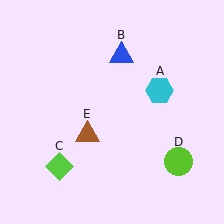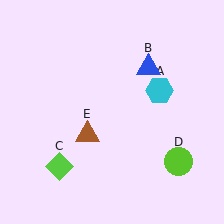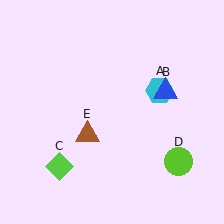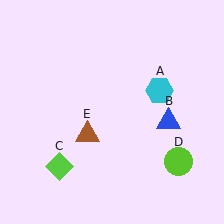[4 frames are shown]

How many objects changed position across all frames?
1 object changed position: blue triangle (object B).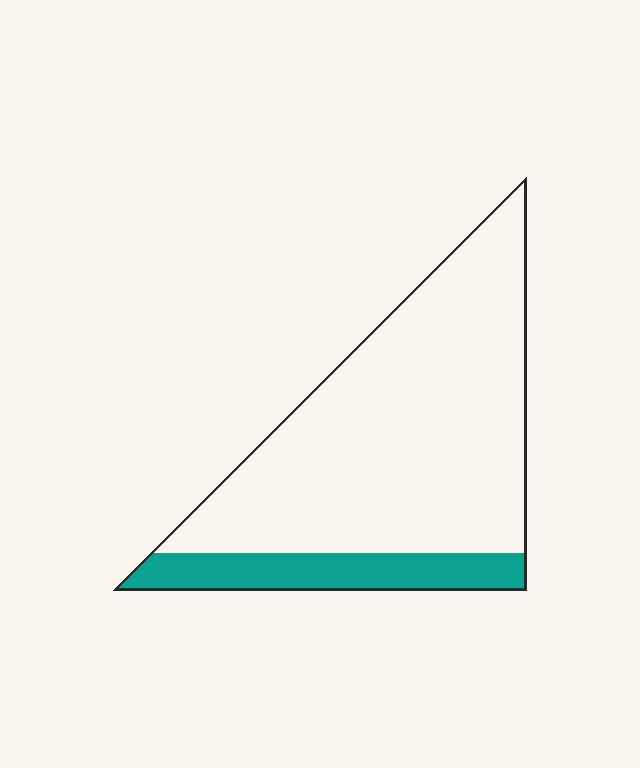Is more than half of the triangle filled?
No.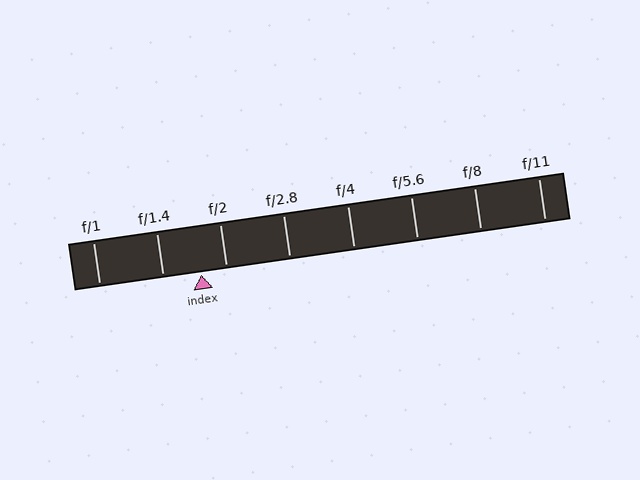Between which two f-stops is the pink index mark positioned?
The index mark is between f/1.4 and f/2.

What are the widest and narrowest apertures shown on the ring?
The widest aperture shown is f/1 and the narrowest is f/11.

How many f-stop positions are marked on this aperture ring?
There are 8 f-stop positions marked.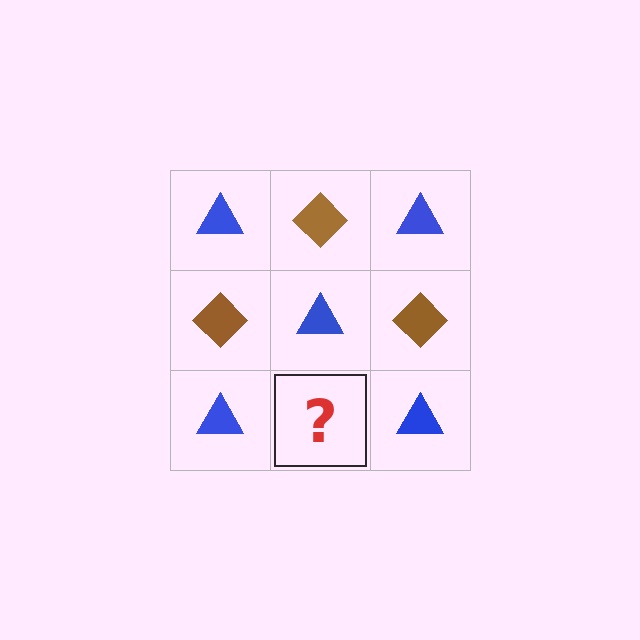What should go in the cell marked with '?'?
The missing cell should contain a brown diamond.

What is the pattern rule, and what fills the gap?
The rule is that it alternates blue triangle and brown diamond in a checkerboard pattern. The gap should be filled with a brown diamond.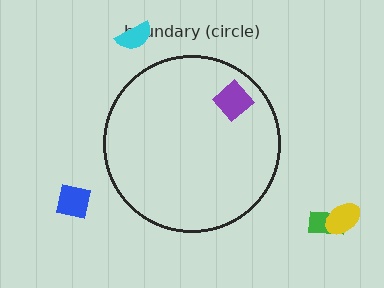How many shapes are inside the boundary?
1 inside, 4 outside.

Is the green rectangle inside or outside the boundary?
Outside.